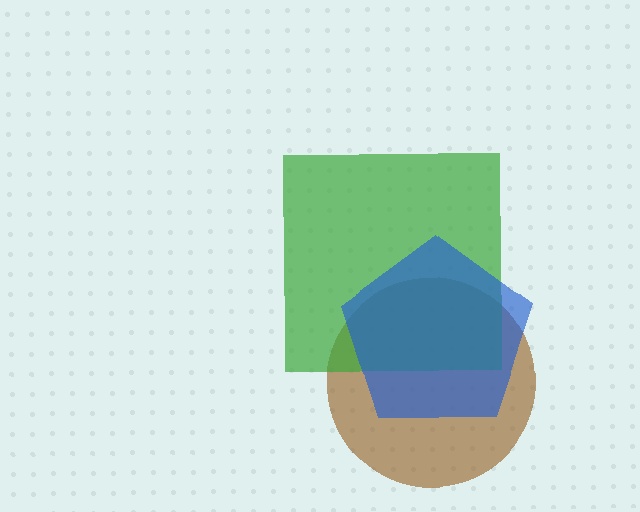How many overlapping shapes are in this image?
There are 3 overlapping shapes in the image.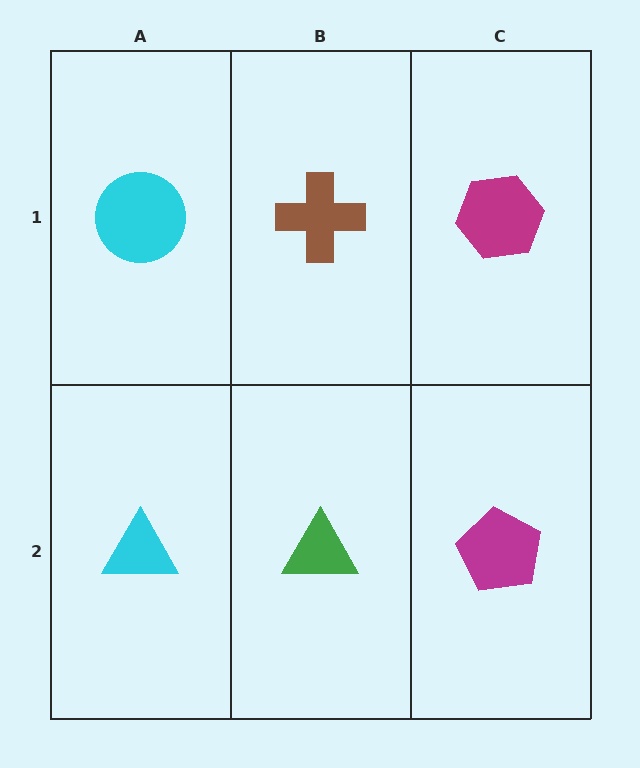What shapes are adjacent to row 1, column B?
A green triangle (row 2, column B), a cyan circle (row 1, column A), a magenta hexagon (row 1, column C).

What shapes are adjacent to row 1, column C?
A magenta pentagon (row 2, column C), a brown cross (row 1, column B).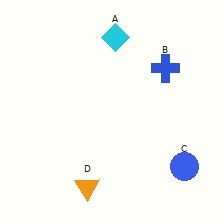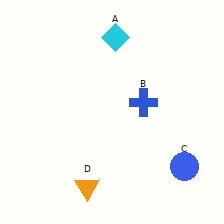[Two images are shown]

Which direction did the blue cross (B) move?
The blue cross (B) moved down.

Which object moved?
The blue cross (B) moved down.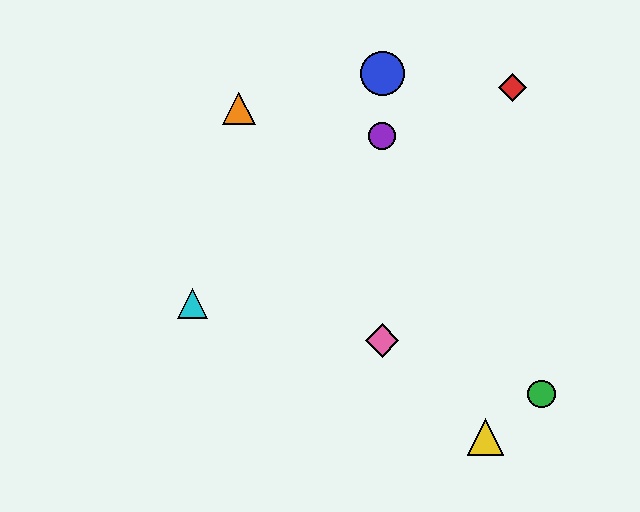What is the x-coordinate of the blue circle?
The blue circle is at x≈382.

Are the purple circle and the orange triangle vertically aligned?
No, the purple circle is at x≈382 and the orange triangle is at x≈239.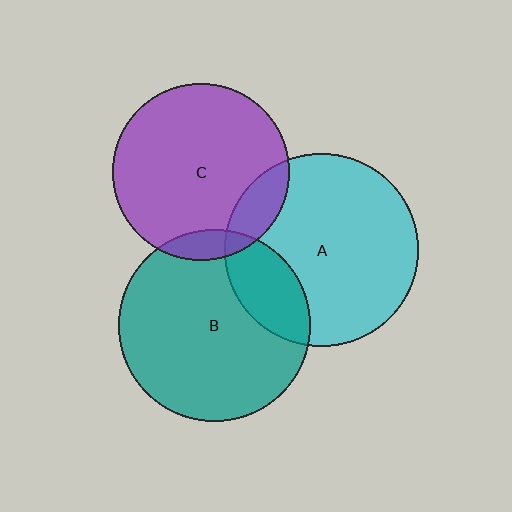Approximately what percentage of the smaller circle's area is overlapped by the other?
Approximately 10%.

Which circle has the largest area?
Circle A (cyan).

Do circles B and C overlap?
Yes.